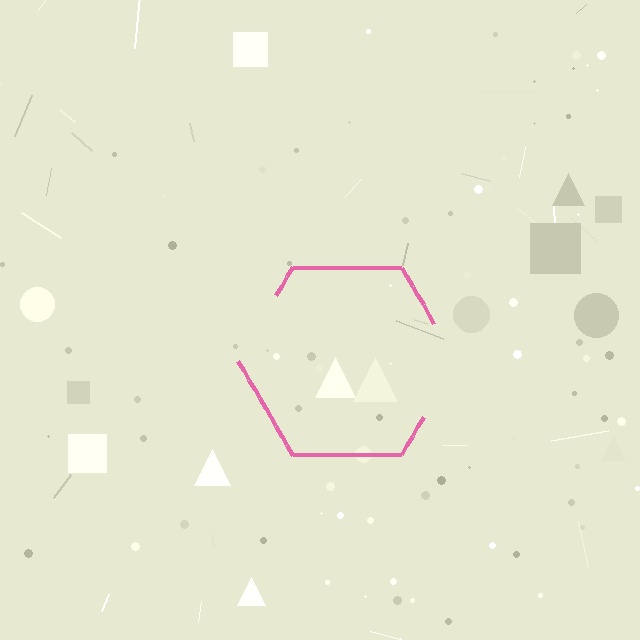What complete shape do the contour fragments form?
The contour fragments form a hexagon.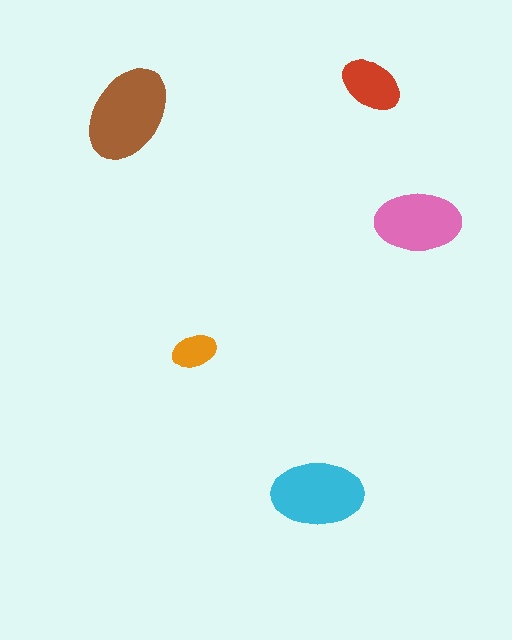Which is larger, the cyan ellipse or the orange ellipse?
The cyan one.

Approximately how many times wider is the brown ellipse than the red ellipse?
About 1.5 times wider.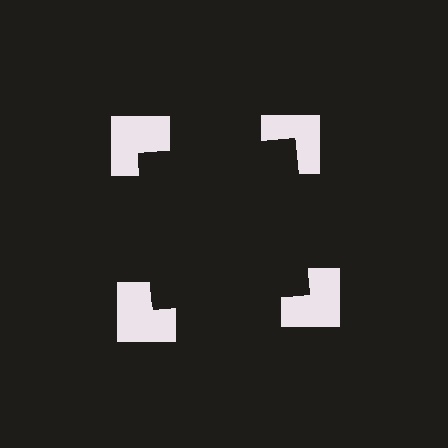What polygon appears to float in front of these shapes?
An illusory square — its edges are inferred from the aligned wedge cuts in the notched squares, not physically drawn.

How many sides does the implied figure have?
4 sides.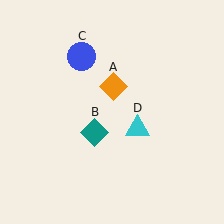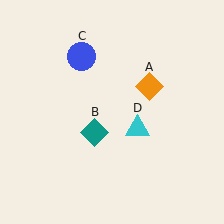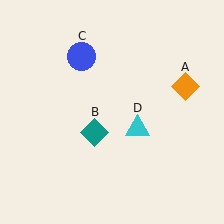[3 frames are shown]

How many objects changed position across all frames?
1 object changed position: orange diamond (object A).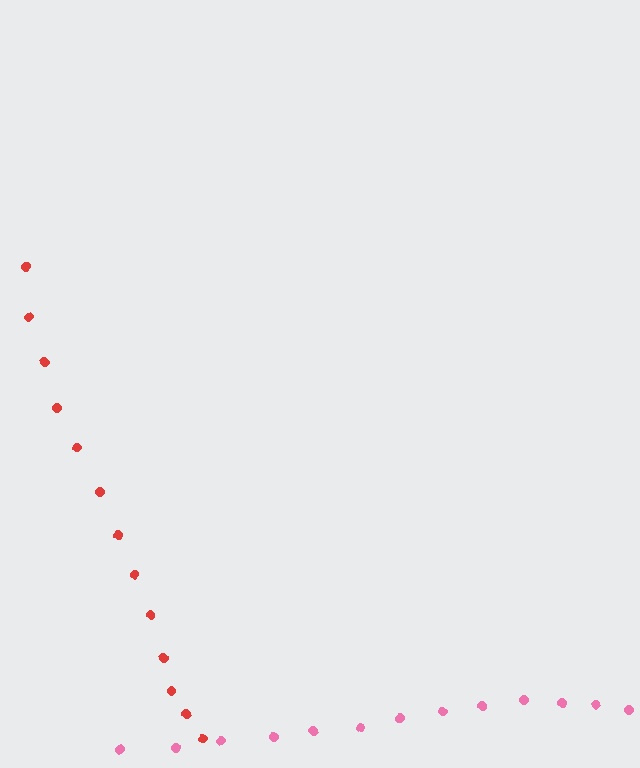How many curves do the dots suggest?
There are 2 distinct paths.